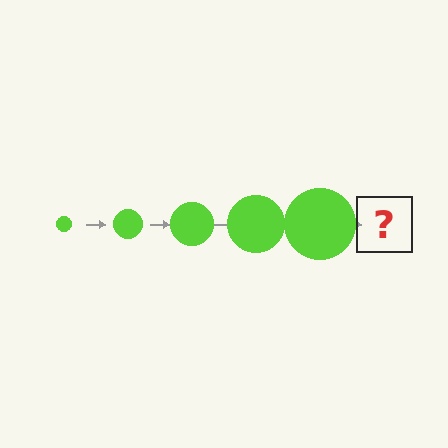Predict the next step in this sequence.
The next step is a lime circle, larger than the previous one.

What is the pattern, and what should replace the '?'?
The pattern is that the circle gets progressively larger each step. The '?' should be a lime circle, larger than the previous one.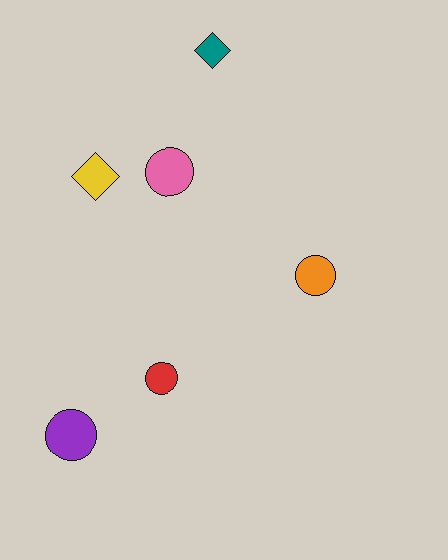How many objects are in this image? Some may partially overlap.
There are 6 objects.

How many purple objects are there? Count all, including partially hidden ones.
There is 1 purple object.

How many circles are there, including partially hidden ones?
There are 4 circles.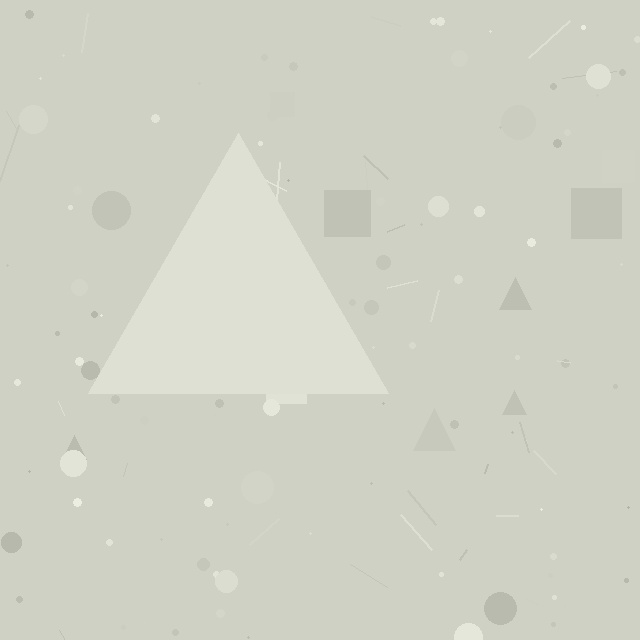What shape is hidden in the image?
A triangle is hidden in the image.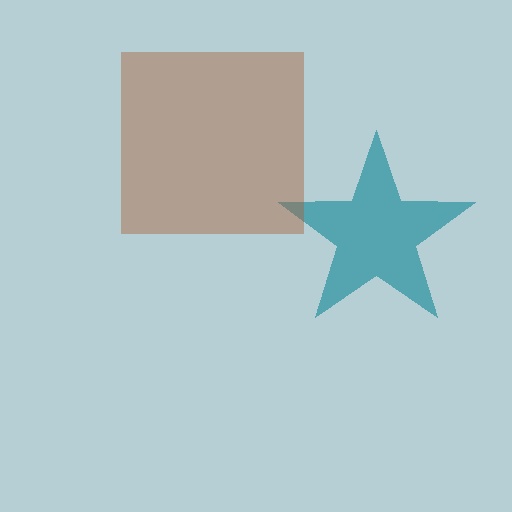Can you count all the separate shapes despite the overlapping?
Yes, there are 2 separate shapes.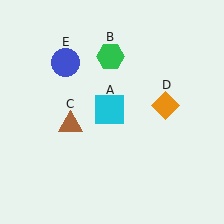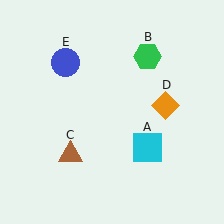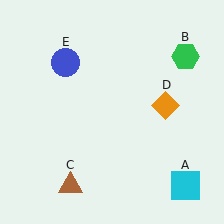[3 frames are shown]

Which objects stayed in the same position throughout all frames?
Orange diamond (object D) and blue circle (object E) remained stationary.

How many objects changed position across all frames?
3 objects changed position: cyan square (object A), green hexagon (object B), brown triangle (object C).